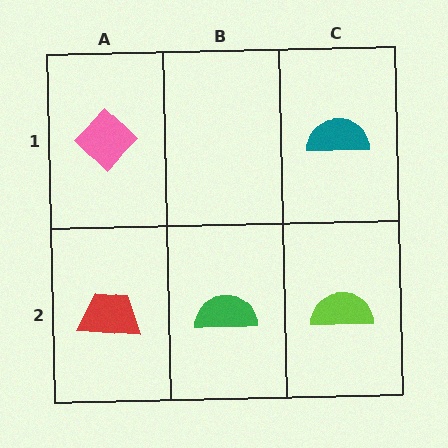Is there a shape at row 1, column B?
No, that cell is empty.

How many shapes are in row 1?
2 shapes.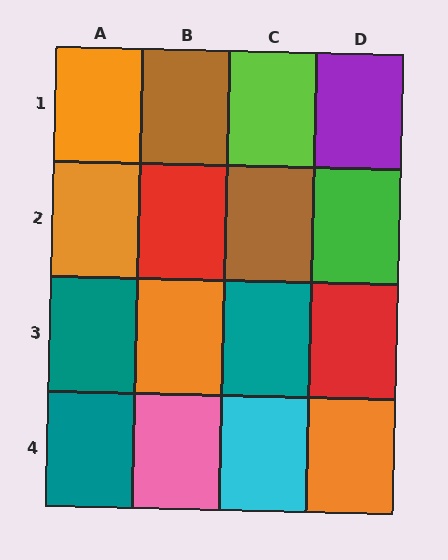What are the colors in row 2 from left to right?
Orange, red, brown, green.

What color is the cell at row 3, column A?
Teal.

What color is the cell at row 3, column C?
Teal.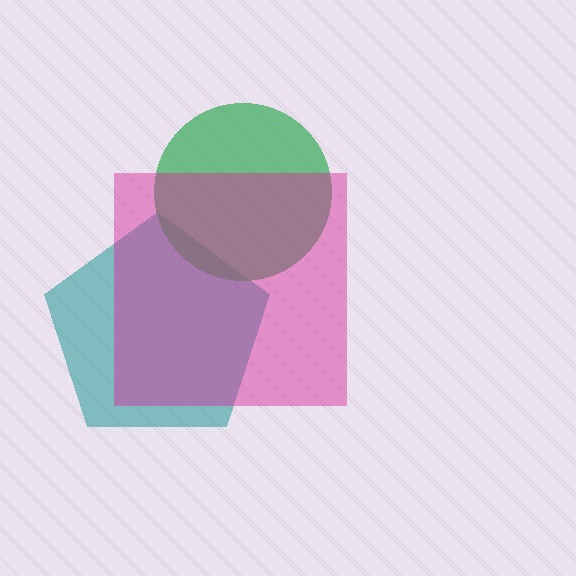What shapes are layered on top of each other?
The layered shapes are: a teal pentagon, a green circle, a magenta square.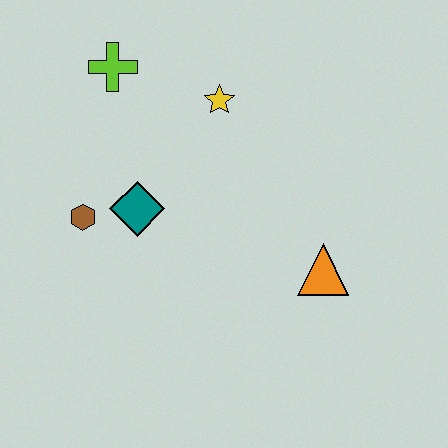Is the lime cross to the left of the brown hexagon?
No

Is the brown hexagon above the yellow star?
No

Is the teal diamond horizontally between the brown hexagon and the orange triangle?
Yes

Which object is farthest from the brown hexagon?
The orange triangle is farthest from the brown hexagon.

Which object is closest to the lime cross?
The yellow star is closest to the lime cross.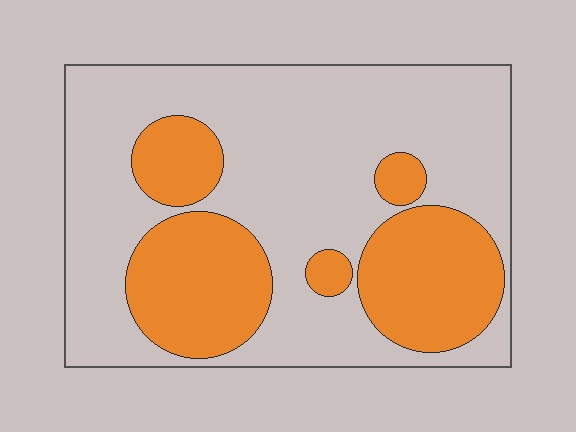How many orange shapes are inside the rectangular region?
5.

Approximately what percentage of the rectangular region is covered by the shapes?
Approximately 35%.